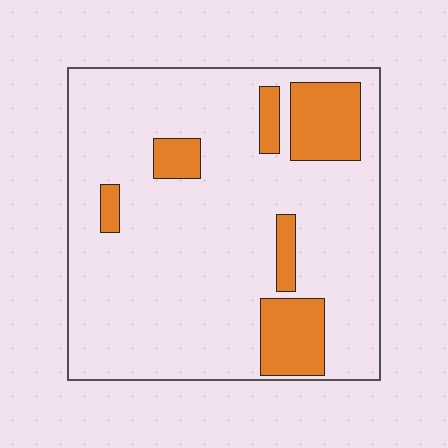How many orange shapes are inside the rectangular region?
6.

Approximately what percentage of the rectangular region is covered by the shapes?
Approximately 15%.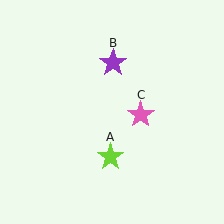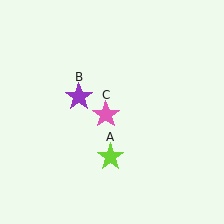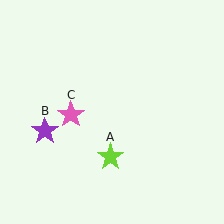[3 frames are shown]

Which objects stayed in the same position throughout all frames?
Lime star (object A) remained stationary.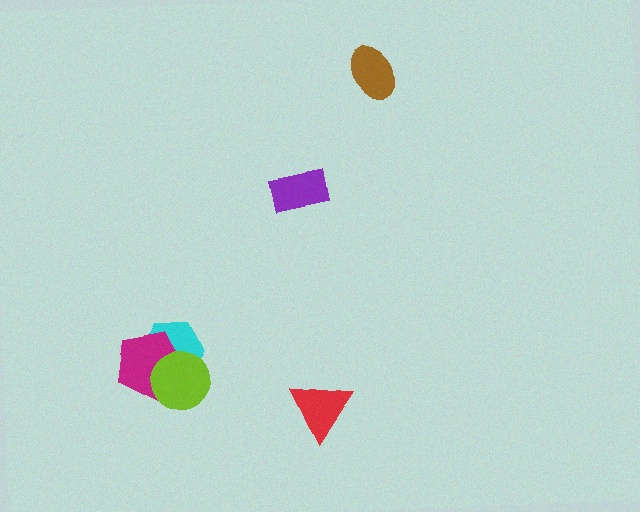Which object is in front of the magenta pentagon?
The lime circle is in front of the magenta pentagon.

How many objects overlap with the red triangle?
0 objects overlap with the red triangle.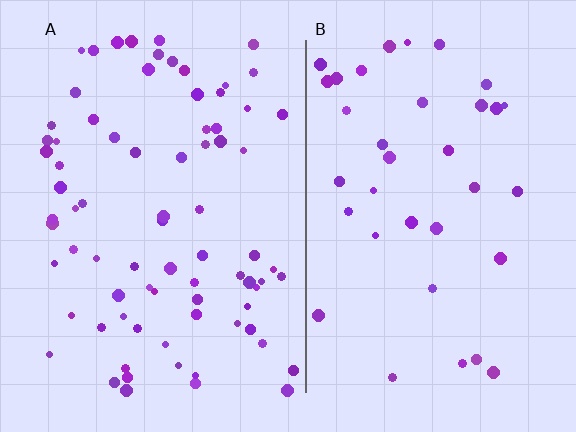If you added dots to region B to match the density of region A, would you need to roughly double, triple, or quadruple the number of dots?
Approximately double.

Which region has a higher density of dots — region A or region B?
A (the left).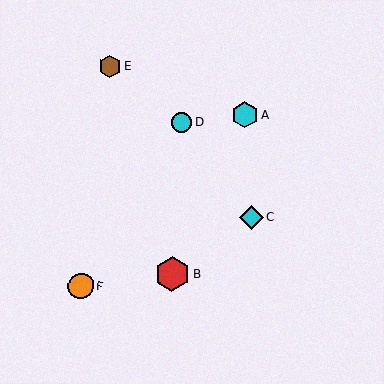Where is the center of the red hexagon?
The center of the red hexagon is at (172, 274).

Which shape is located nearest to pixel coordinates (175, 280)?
The red hexagon (labeled B) at (172, 274) is nearest to that location.